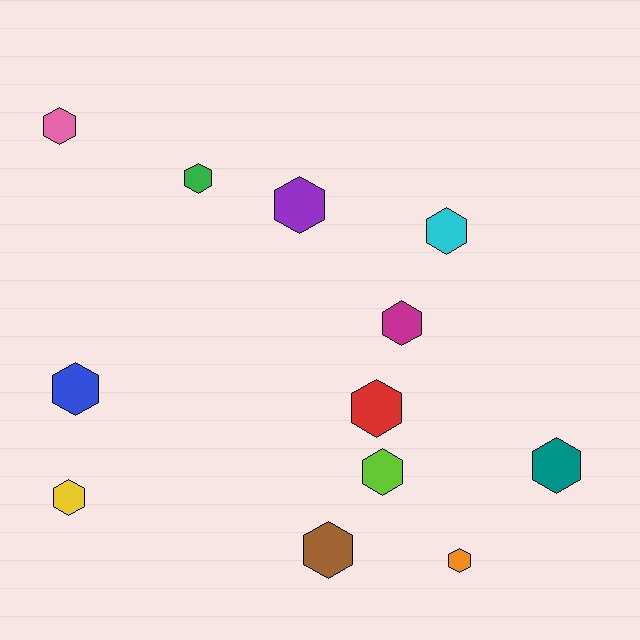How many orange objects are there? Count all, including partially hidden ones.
There is 1 orange object.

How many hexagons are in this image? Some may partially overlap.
There are 12 hexagons.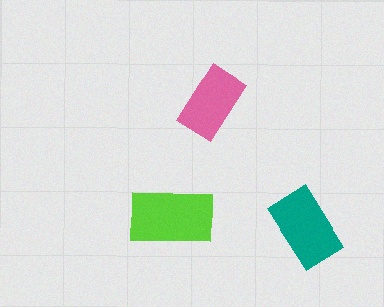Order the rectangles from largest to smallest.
the lime one, the teal one, the pink one.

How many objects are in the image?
There are 3 objects in the image.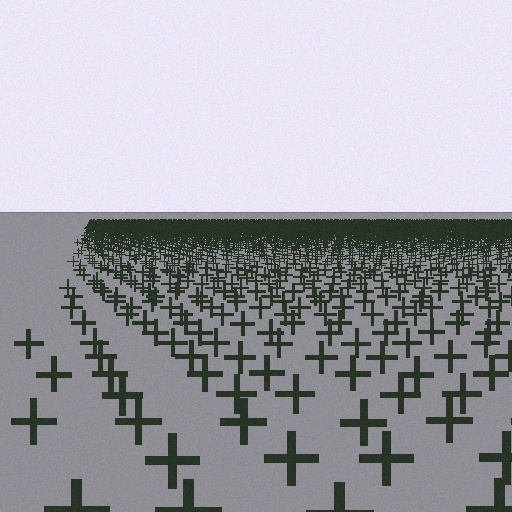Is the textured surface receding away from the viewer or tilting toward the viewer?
The surface is receding away from the viewer. Texture elements get smaller and denser toward the top.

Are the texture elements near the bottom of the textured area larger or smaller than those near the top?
Larger. Near the bottom, elements are closer to the viewer and appear at a bigger on-screen size.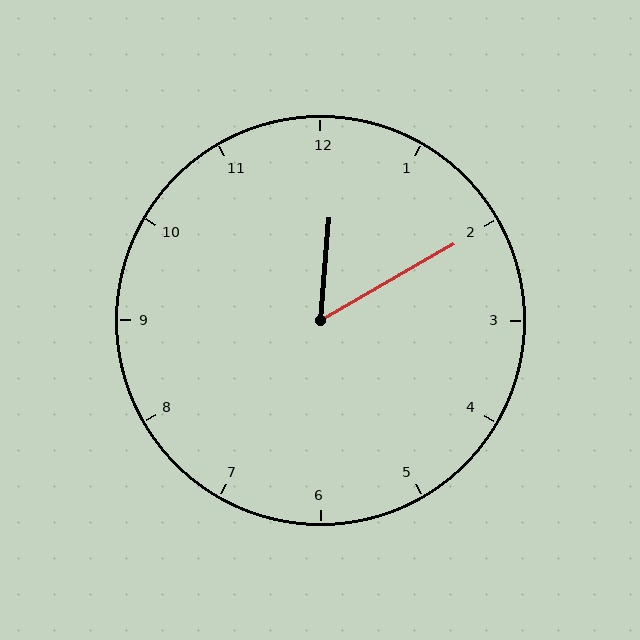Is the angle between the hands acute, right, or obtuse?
It is acute.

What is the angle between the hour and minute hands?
Approximately 55 degrees.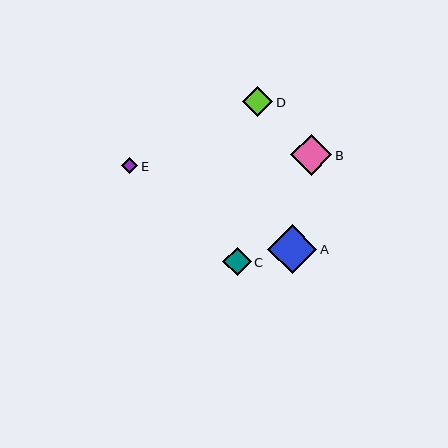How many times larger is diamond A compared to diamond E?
Diamond A is approximately 3.1 times the size of diamond E.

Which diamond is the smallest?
Diamond E is the smallest with a size of approximately 16 pixels.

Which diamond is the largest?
Diamond A is the largest with a size of approximately 49 pixels.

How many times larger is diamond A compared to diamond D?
Diamond A is approximately 1.7 times the size of diamond D.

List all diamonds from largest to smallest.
From largest to smallest: A, B, D, C, E.